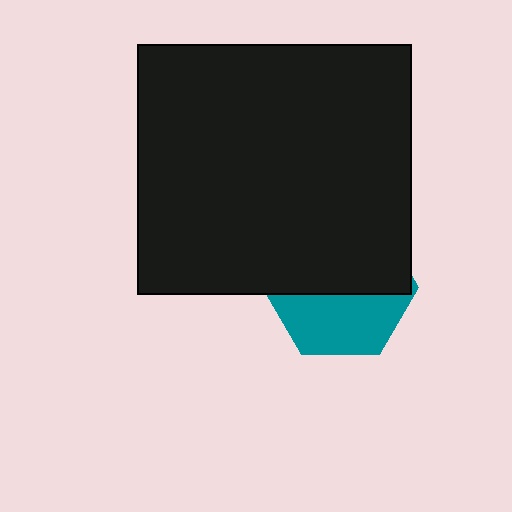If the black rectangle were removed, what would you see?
You would see the complete teal hexagon.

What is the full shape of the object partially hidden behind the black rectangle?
The partially hidden object is a teal hexagon.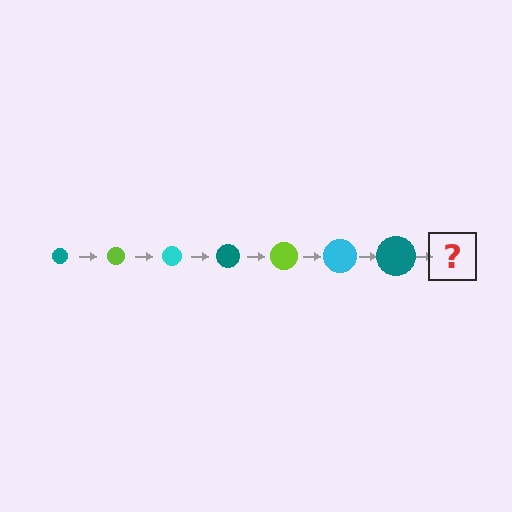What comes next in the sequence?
The next element should be a lime circle, larger than the previous one.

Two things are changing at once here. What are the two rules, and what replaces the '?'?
The two rules are that the circle grows larger each step and the color cycles through teal, lime, and cyan. The '?' should be a lime circle, larger than the previous one.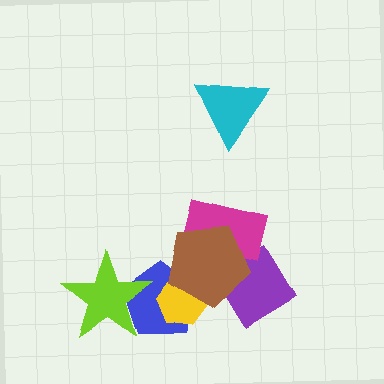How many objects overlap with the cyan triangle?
0 objects overlap with the cyan triangle.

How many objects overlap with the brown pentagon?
4 objects overlap with the brown pentagon.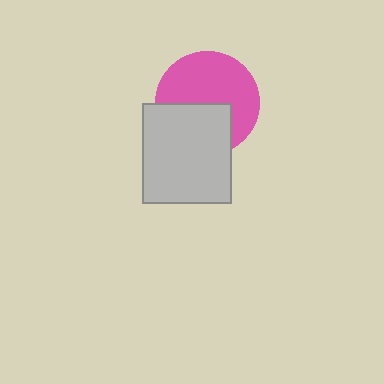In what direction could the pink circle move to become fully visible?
The pink circle could move up. That would shift it out from behind the light gray rectangle entirely.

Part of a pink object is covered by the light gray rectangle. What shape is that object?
It is a circle.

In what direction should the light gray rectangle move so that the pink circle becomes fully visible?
The light gray rectangle should move down. That is the shortest direction to clear the overlap and leave the pink circle fully visible.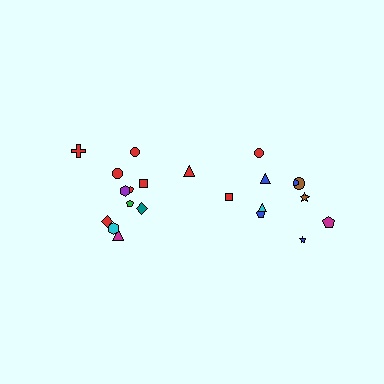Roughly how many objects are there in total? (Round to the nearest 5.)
Roughly 20 objects in total.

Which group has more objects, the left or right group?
The left group.